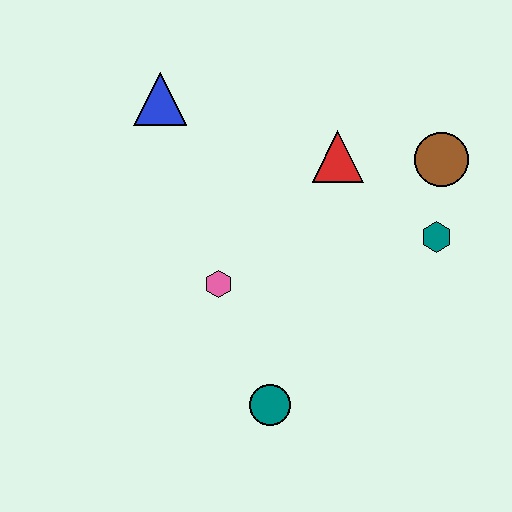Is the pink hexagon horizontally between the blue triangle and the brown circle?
Yes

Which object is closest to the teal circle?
The pink hexagon is closest to the teal circle.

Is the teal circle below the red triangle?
Yes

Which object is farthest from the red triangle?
The teal circle is farthest from the red triangle.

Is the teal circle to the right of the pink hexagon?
Yes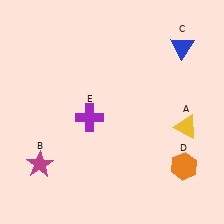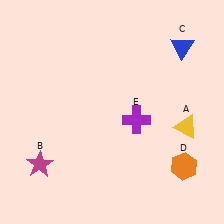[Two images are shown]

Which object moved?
The purple cross (E) moved right.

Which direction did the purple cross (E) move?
The purple cross (E) moved right.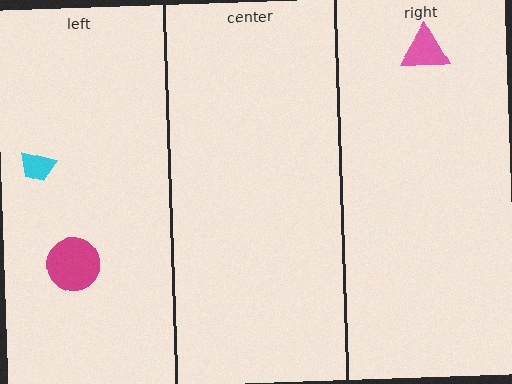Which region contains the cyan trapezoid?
The left region.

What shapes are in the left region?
The magenta circle, the cyan trapezoid.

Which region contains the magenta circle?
The left region.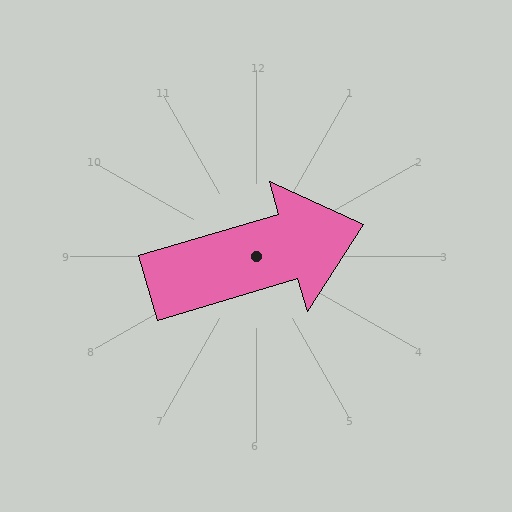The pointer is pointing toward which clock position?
Roughly 2 o'clock.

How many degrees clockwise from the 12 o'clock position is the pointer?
Approximately 74 degrees.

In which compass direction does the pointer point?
East.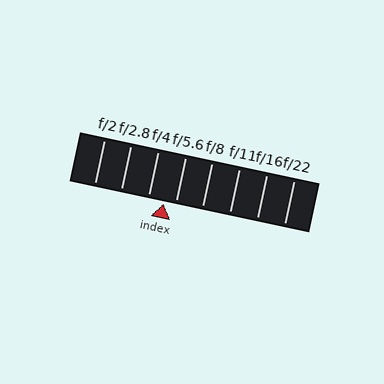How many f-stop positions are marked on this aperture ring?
There are 8 f-stop positions marked.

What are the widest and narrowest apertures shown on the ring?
The widest aperture shown is f/2 and the narrowest is f/22.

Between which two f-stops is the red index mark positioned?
The index mark is between f/4 and f/5.6.